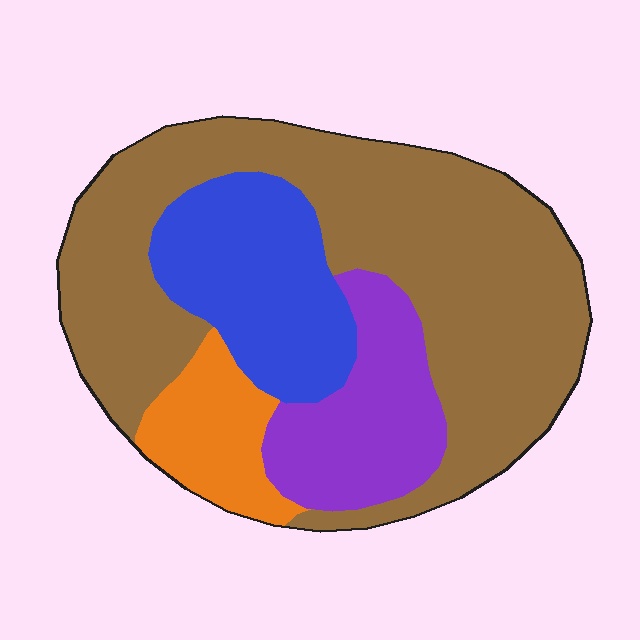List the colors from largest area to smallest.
From largest to smallest: brown, blue, purple, orange.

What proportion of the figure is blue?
Blue covers 19% of the figure.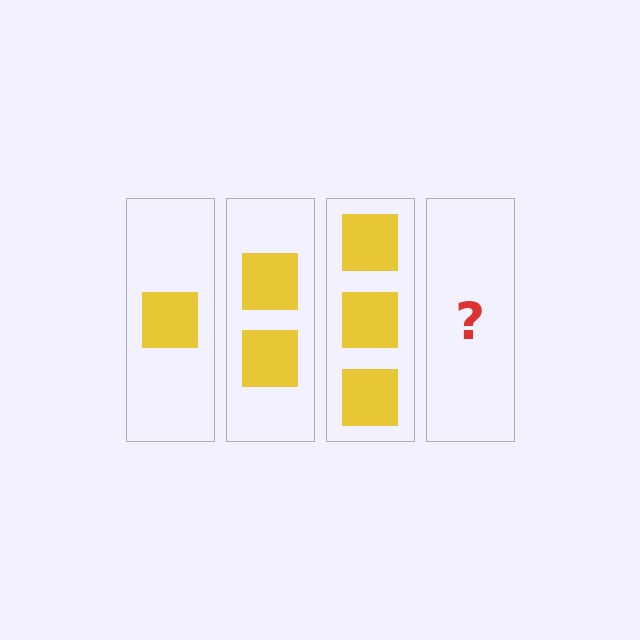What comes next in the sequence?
The next element should be 4 squares.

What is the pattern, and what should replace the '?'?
The pattern is that each step adds one more square. The '?' should be 4 squares.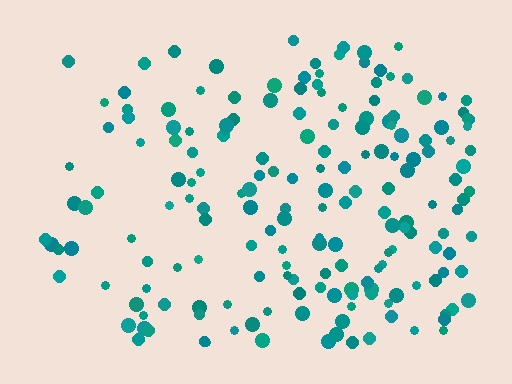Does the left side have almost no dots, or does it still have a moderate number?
Still a moderate number, just noticeably fewer than the right.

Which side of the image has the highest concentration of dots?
The right.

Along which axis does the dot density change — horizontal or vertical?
Horizontal.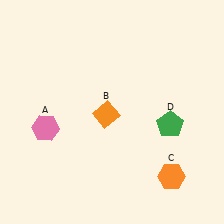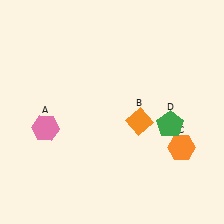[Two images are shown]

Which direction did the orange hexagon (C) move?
The orange hexagon (C) moved up.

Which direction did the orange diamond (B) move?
The orange diamond (B) moved right.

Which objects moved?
The objects that moved are: the orange diamond (B), the orange hexagon (C).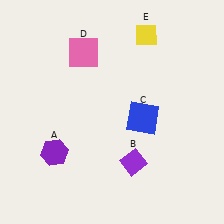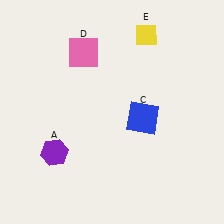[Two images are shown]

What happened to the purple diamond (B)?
The purple diamond (B) was removed in Image 2. It was in the bottom-right area of Image 1.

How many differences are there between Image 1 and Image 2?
There is 1 difference between the two images.